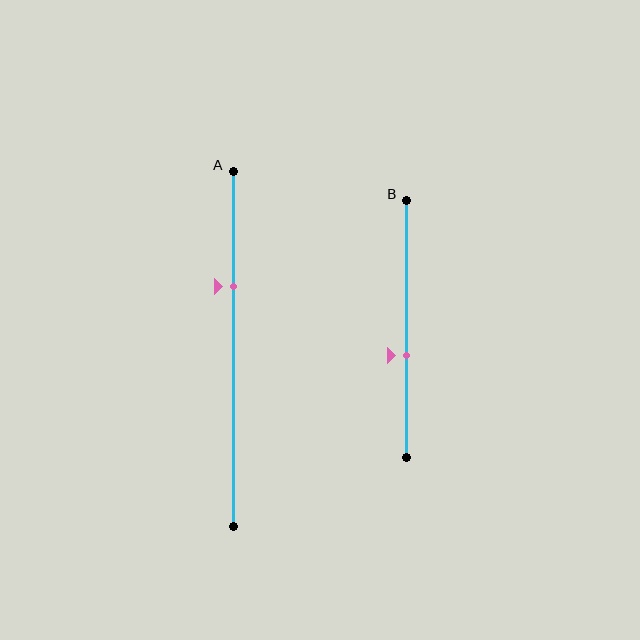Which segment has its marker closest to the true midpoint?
Segment B has its marker closest to the true midpoint.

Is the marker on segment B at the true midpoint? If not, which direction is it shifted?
No, the marker on segment B is shifted downward by about 10% of the segment length.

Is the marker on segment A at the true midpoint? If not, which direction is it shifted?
No, the marker on segment A is shifted upward by about 17% of the segment length.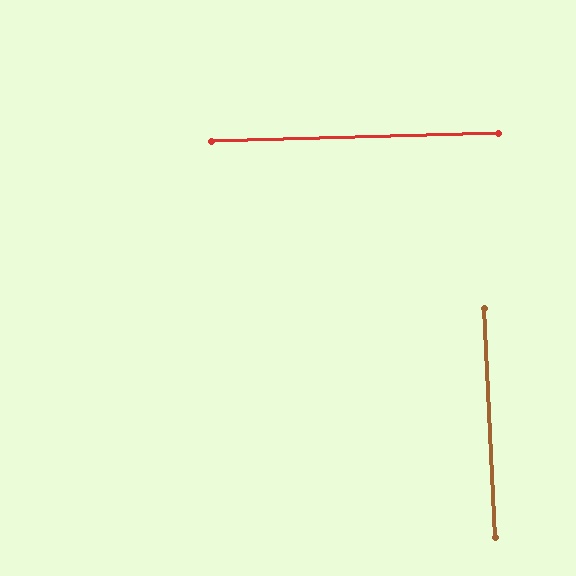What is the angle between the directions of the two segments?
Approximately 89 degrees.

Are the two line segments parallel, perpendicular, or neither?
Perpendicular — they meet at approximately 89°.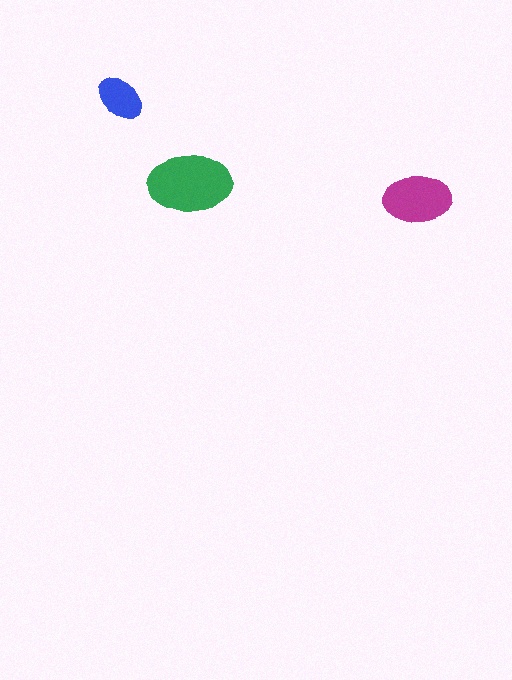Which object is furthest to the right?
The magenta ellipse is rightmost.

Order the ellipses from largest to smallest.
the green one, the magenta one, the blue one.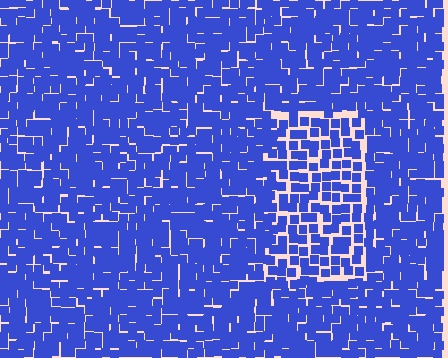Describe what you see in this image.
The image contains small blue elements arranged at two different densities. A rectangle-shaped region is visible where the elements are less densely packed than the surrounding area.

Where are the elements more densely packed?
The elements are more densely packed outside the rectangle boundary.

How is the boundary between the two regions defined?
The boundary is defined by a change in element density (approximately 1.6x ratio). All elements are the same color, size, and shape.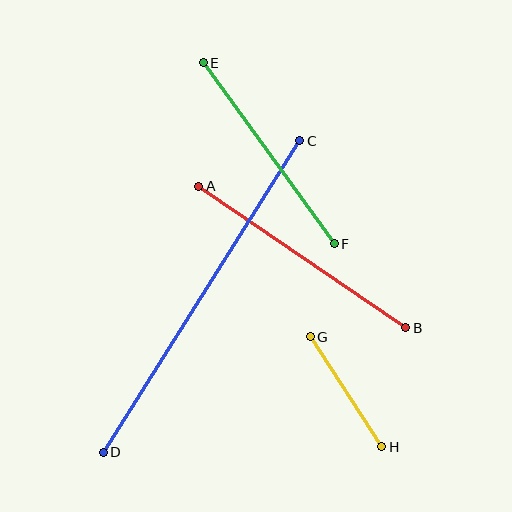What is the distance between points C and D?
The distance is approximately 368 pixels.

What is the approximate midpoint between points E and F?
The midpoint is at approximately (269, 153) pixels.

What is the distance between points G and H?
The distance is approximately 131 pixels.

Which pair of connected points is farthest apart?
Points C and D are farthest apart.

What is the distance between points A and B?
The distance is approximately 251 pixels.